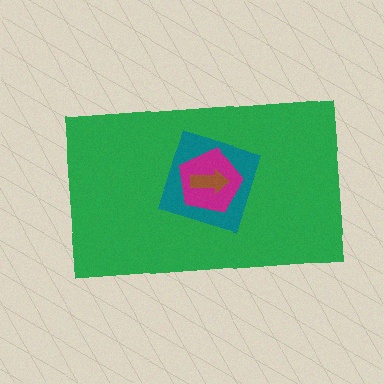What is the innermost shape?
The brown arrow.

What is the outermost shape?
The green rectangle.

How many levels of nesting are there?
4.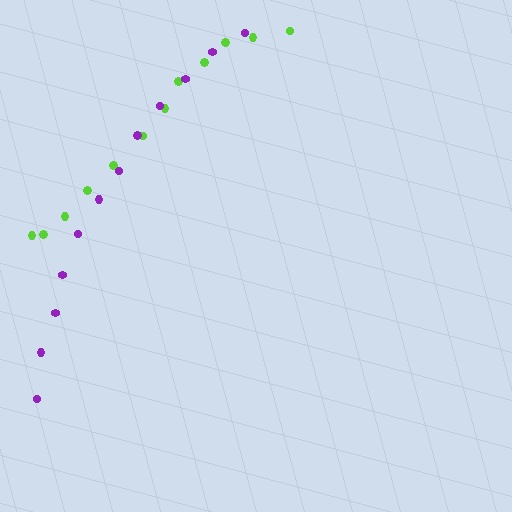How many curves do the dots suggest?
There are 2 distinct paths.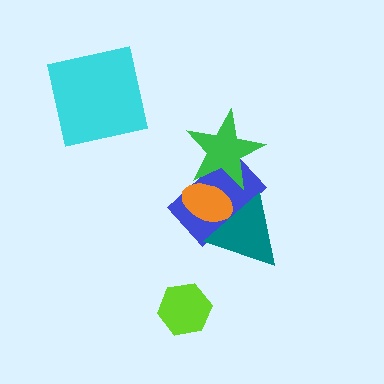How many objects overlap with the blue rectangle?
3 objects overlap with the blue rectangle.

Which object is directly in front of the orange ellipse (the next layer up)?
The green star is directly in front of the orange ellipse.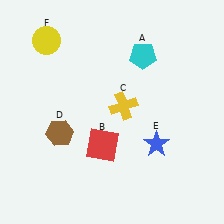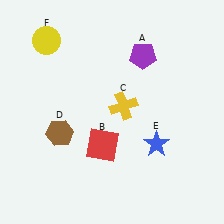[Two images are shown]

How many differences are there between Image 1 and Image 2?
There is 1 difference between the two images.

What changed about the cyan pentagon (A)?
In Image 1, A is cyan. In Image 2, it changed to purple.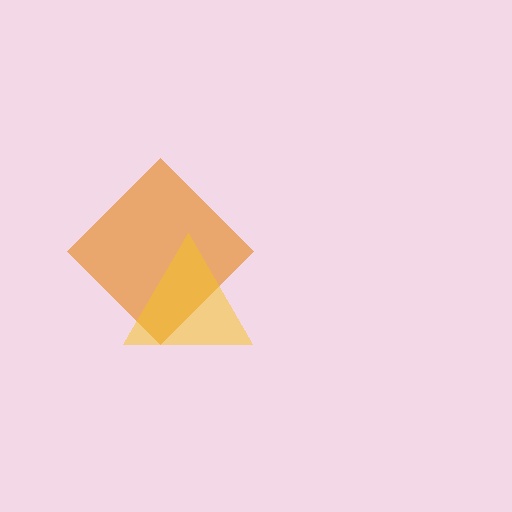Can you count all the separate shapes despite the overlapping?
Yes, there are 2 separate shapes.